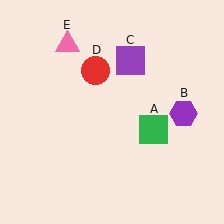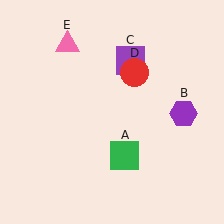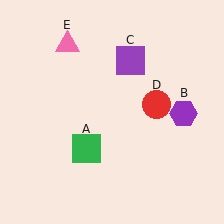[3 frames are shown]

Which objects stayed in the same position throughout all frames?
Purple hexagon (object B) and purple square (object C) and pink triangle (object E) remained stationary.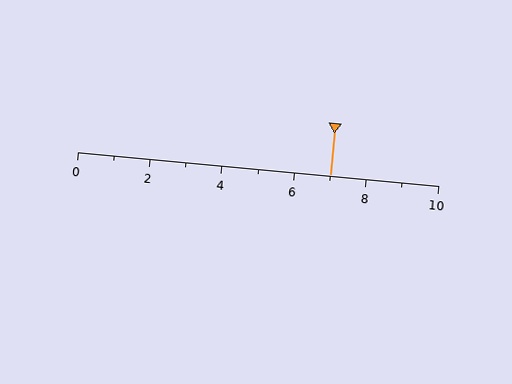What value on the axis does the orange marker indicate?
The marker indicates approximately 7.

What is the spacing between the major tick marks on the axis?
The major ticks are spaced 2 apart.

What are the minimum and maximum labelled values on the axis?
The axis runs from 0 to 10.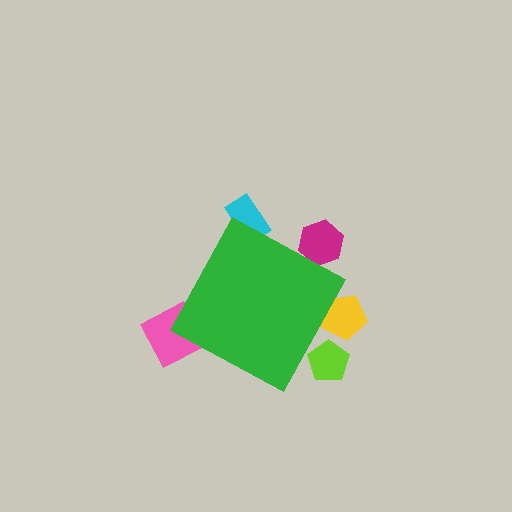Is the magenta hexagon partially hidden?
Yes, the magenta hexagon is partially hidden behind the green diamond.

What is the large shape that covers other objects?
A green diamond.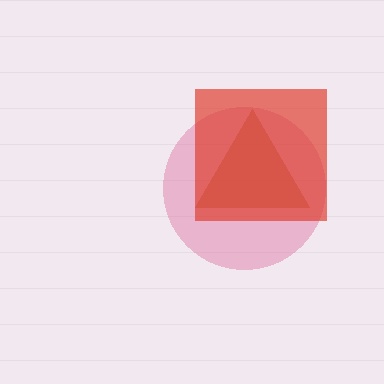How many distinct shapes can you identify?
There are 3 distinct shapes: a pink circle, a brown triangle, a red square.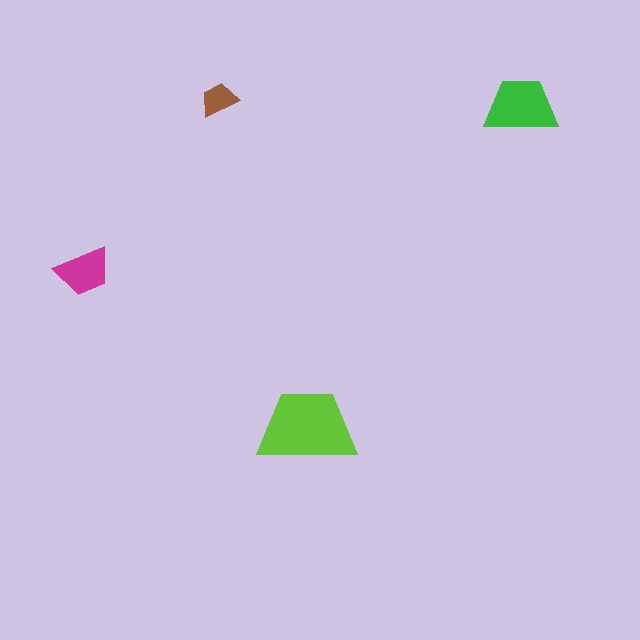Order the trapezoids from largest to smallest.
the lime one, the green one, the magenta one, the brown one.